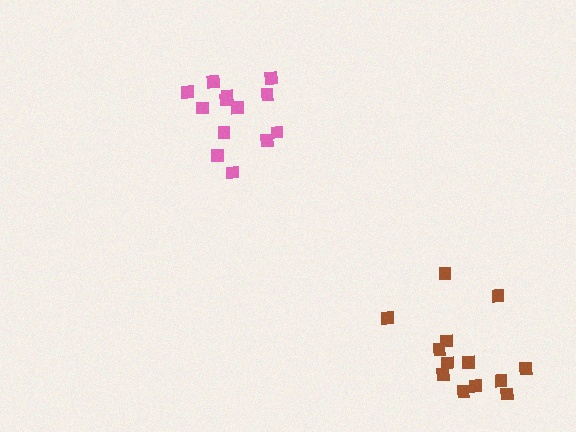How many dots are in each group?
Group 1: 13 dots, Group 2: 13 dots (26 total).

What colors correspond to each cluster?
The clusters are colored: brown, pink.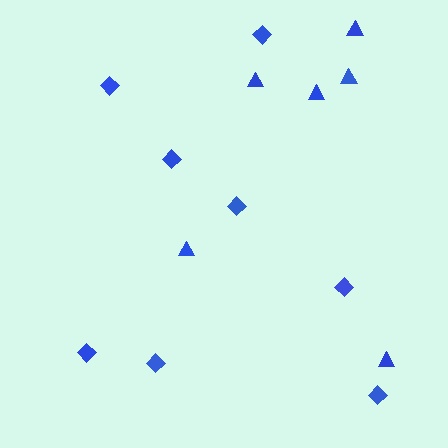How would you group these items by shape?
There are 2 groups: one group of triangles (6) and one group of diamonds (8).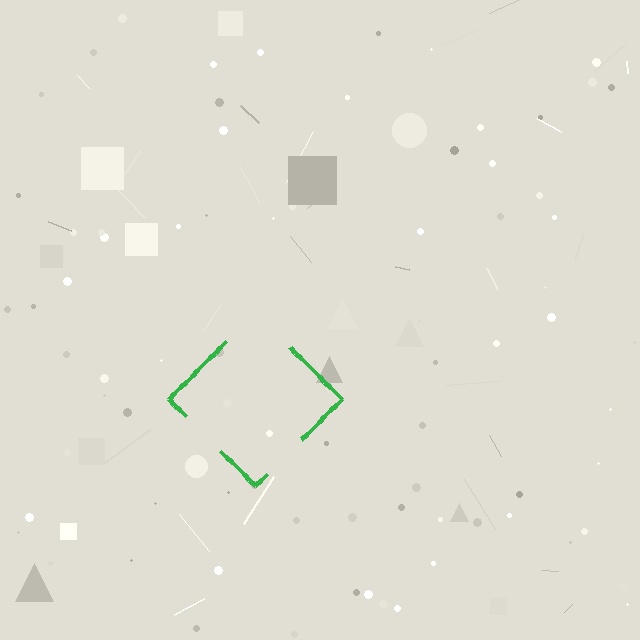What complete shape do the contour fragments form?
The contour fragments form a diamond.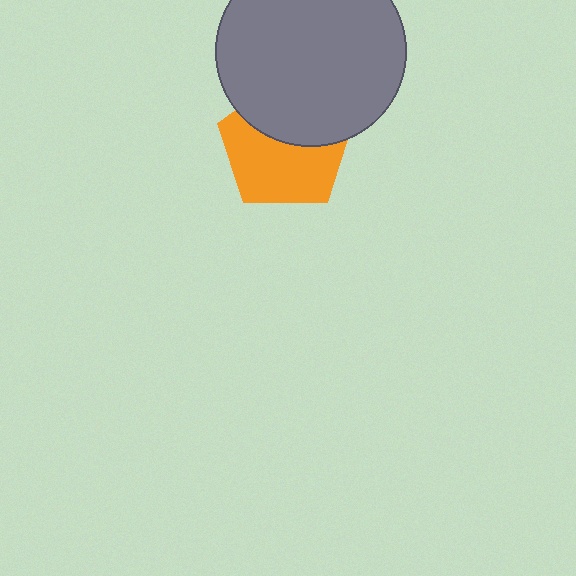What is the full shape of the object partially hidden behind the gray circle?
The partially hidden object is an orange pentagon.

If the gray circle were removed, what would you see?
You would see the complete orange pentagon.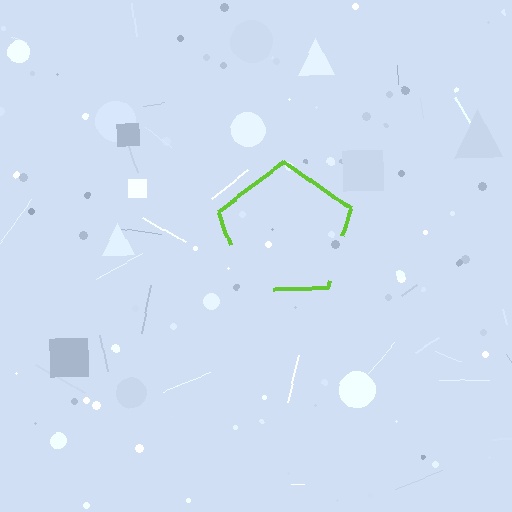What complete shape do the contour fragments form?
The contour fragments form a pentagon.